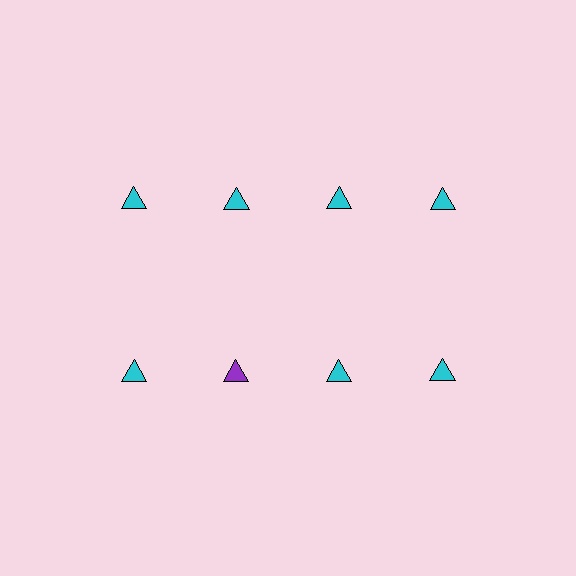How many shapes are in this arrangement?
There are 8 shapes arranged in a grid pattern.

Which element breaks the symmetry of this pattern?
The purple triangle in the second row, second from left column breaks the symmetry. All other shapes are cyan triangles.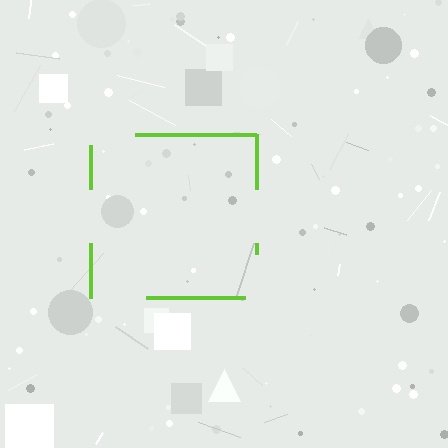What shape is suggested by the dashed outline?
The dashed outline suggests a square.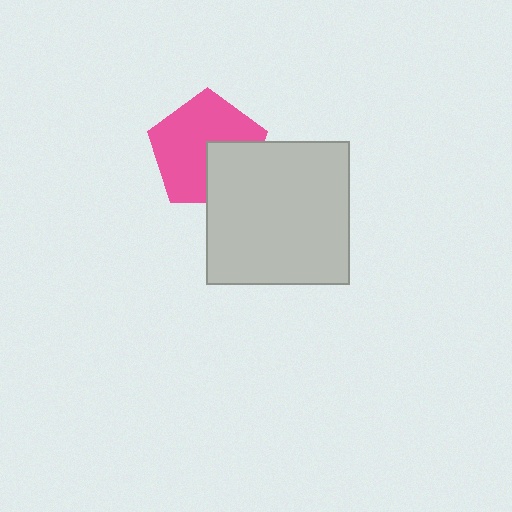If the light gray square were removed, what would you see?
You would see the complete pink pentagon.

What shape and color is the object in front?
The object in front is a light gray square.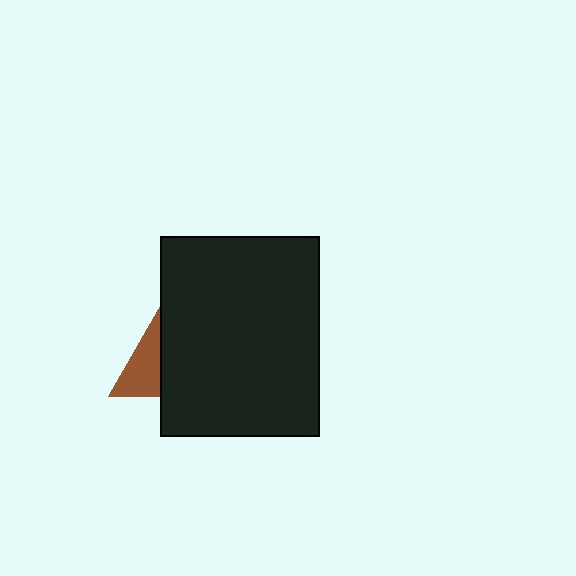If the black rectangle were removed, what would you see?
You would see the complete brown triangle.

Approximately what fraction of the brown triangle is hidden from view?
Roughly 55% of the brown triangle is hidden behind the black rectangle.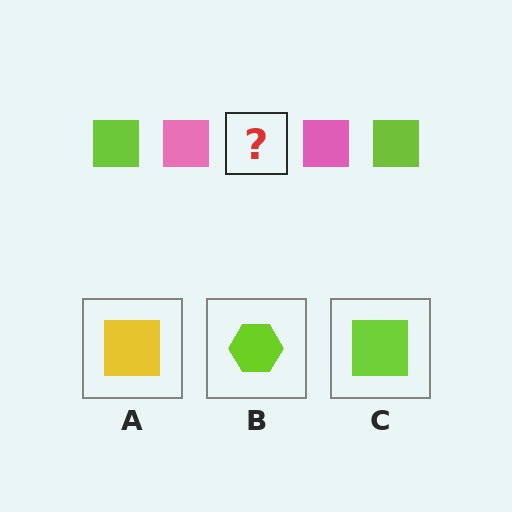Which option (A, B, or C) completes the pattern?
C.